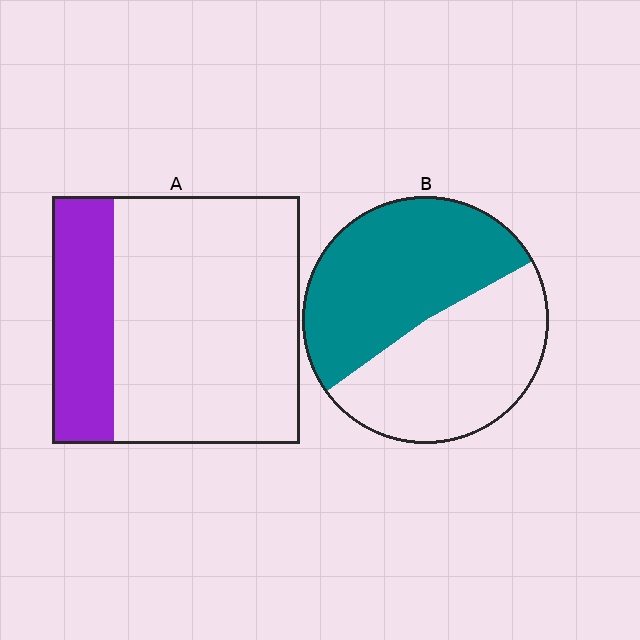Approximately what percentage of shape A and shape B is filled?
A is approximately 25% and B is approximately 50%.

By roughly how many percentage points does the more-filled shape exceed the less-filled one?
By roughly 25 percentage points (B over A).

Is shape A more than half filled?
No.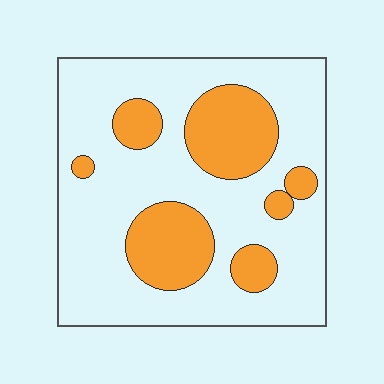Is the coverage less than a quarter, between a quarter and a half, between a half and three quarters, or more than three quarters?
Between a quarter and a half.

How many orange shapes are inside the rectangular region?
7.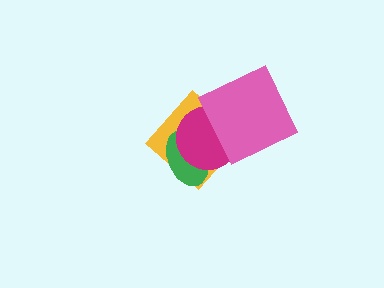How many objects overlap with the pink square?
2 objects overlap with the pink square.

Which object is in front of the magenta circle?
The pink square is in front of the magenta circle.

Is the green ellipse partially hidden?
Yes, it is partially covered by another shape.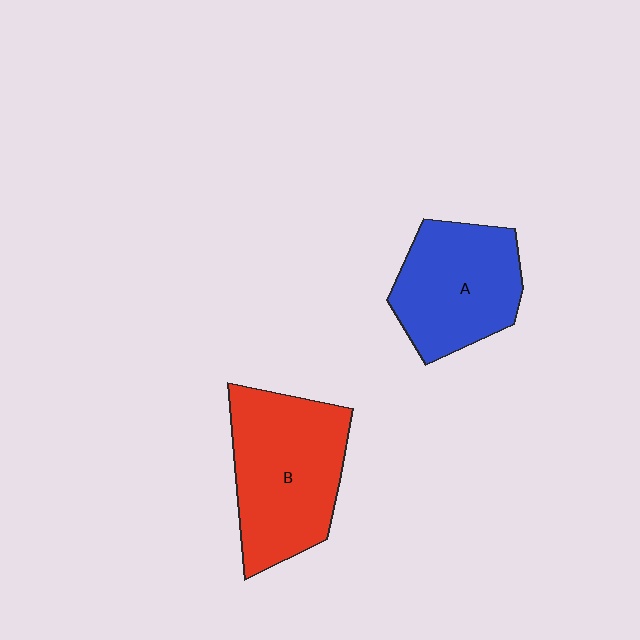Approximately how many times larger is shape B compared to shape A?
Approximately 1.2 times.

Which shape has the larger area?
Shape B (red).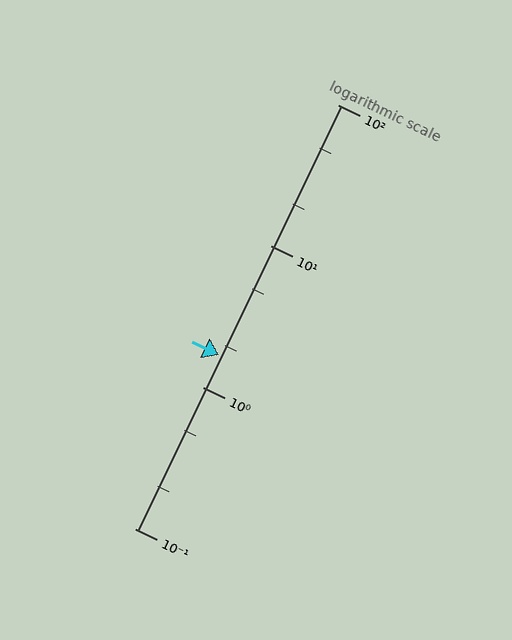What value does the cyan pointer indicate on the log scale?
The pointer indicates approximately 1.7.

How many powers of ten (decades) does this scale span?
The scale spans 3 decades, from 0.1 to 100.